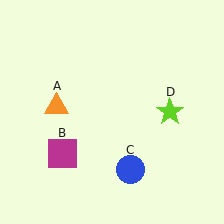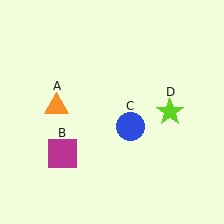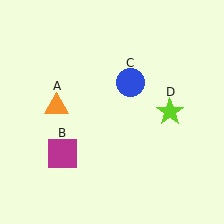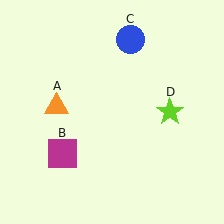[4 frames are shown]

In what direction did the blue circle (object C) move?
The blue circle (object C) moved up.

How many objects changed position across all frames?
1 object changed position: blue circle (object C).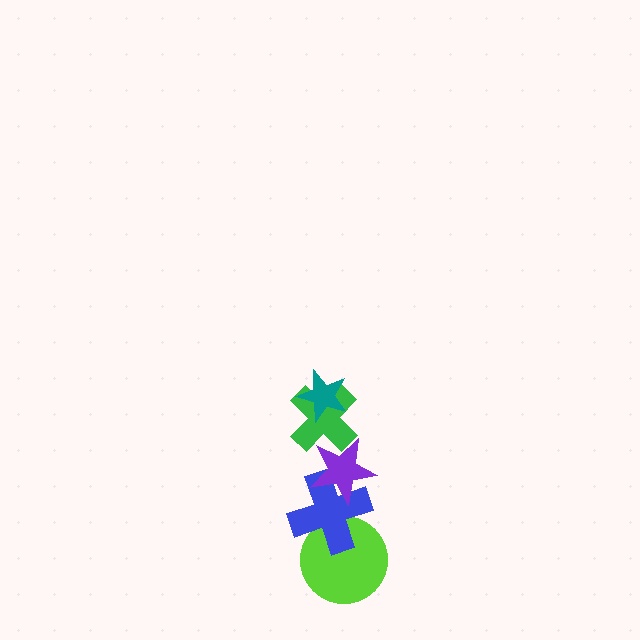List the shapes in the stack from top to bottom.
From top to bottom: the teal star, the green cross, the purple star, the blue cross, the lime circle.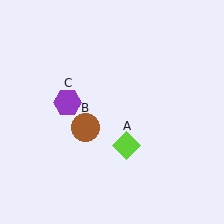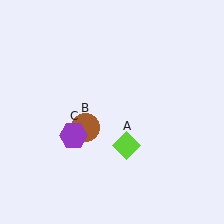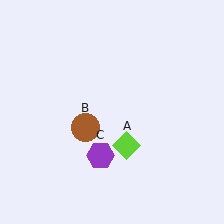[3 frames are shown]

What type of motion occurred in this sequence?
The purple hexagon (object C) rotated counterclockwise around the center of the scene.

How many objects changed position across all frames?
1 object changed position: purple hexagon (object C).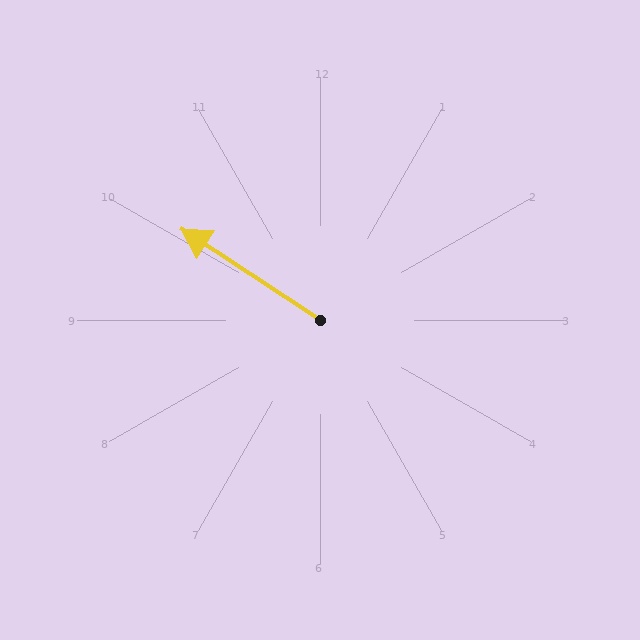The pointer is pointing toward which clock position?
Roughly 10 o'clock.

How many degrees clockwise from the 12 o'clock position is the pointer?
Approximately 303 degrees.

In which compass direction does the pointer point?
Northwest.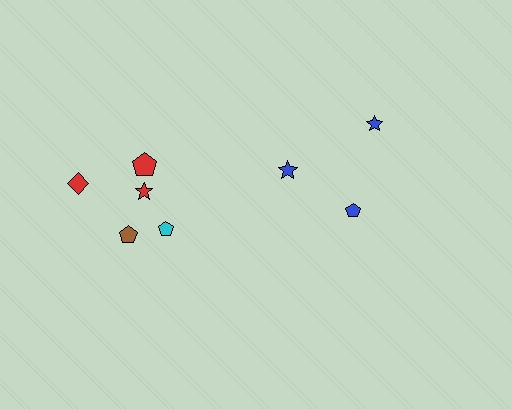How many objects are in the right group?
There are 3 objects.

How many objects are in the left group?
There are 5 objects.